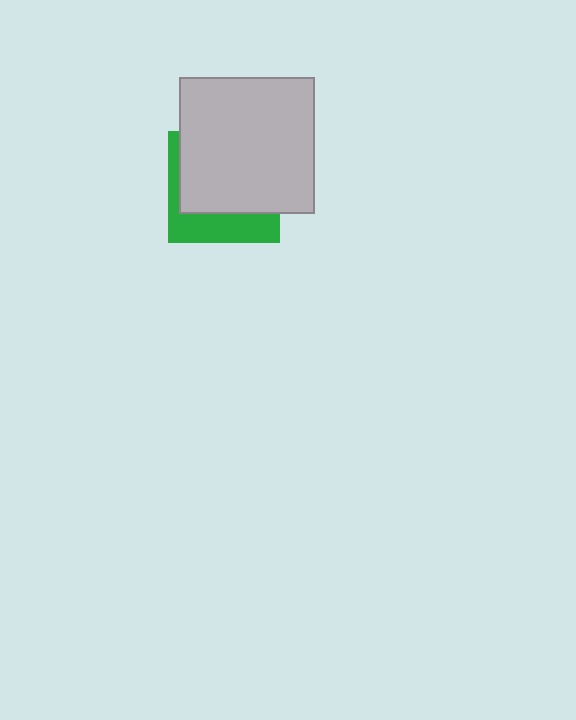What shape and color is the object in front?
The object in front is a light gray square.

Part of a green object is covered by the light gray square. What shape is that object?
It is a square.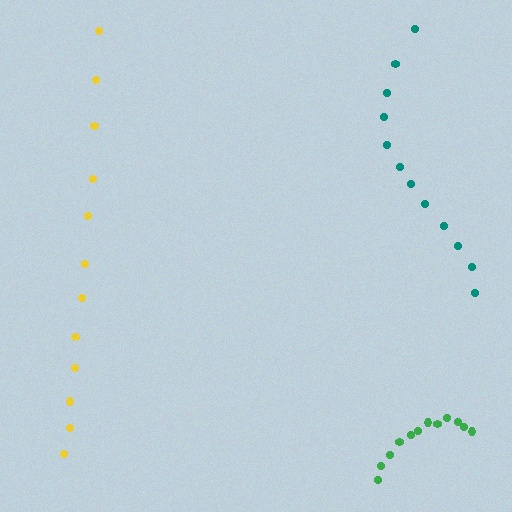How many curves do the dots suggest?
There are 3 distinct paths.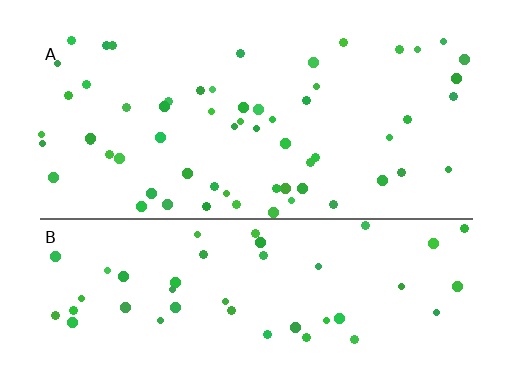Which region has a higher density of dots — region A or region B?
A (the top).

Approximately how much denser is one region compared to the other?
Approximately 1.3× — region A over region B.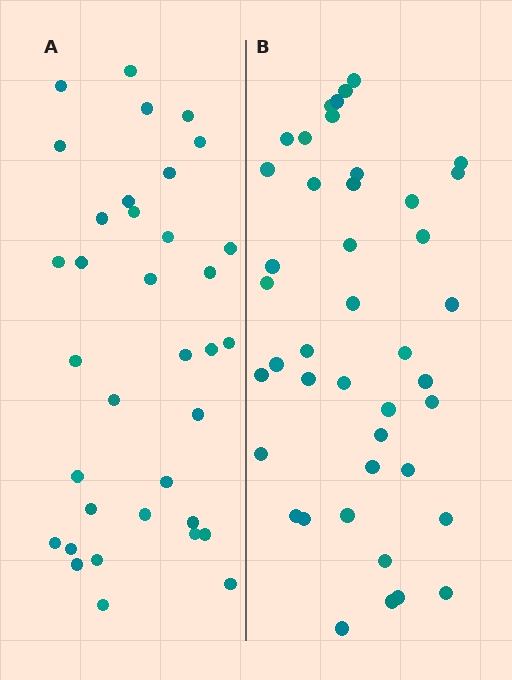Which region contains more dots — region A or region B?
Region B (the right region) has more dots.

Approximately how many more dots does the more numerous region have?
Region B has roughly 8 or so more dots than region A.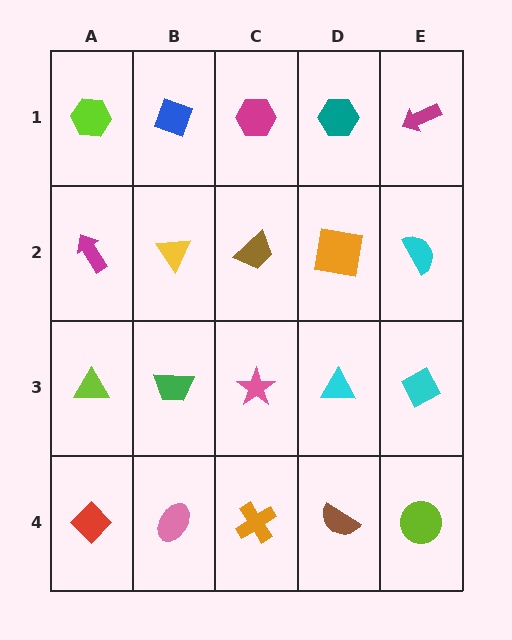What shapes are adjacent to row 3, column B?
A yellow triangle (row 2, column B), a pink ellipse (row 4, column B), a lime triangle (row 3, column A), a pink star (row 3, column C).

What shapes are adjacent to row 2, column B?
A blue diamond (row 1, column B), a green trapezoid (row 3, column B), a magenta arrow (row 2, column A), a brown trapezoid (row 2, column C).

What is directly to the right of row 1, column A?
A blue diamond.